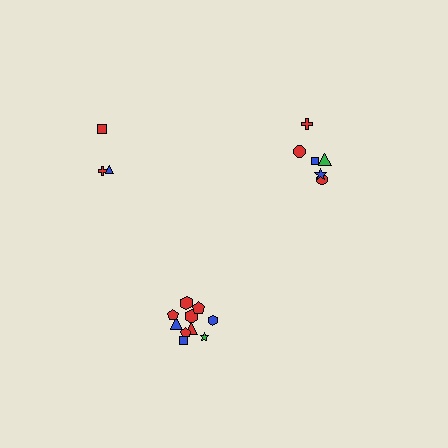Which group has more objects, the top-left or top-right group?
The top-right group.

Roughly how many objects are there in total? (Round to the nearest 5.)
Roughly 20 objects in total.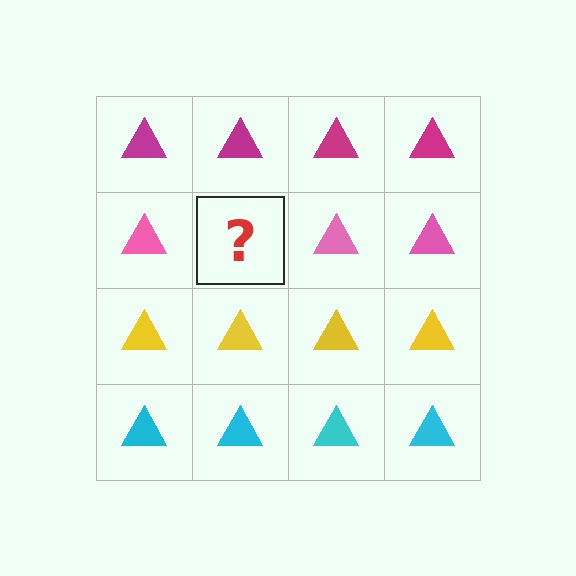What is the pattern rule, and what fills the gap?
The rule is that each row has a consistent color. The gap should be filled with a pink triangle.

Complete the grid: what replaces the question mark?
The question mark should be replaced with a pink triangle.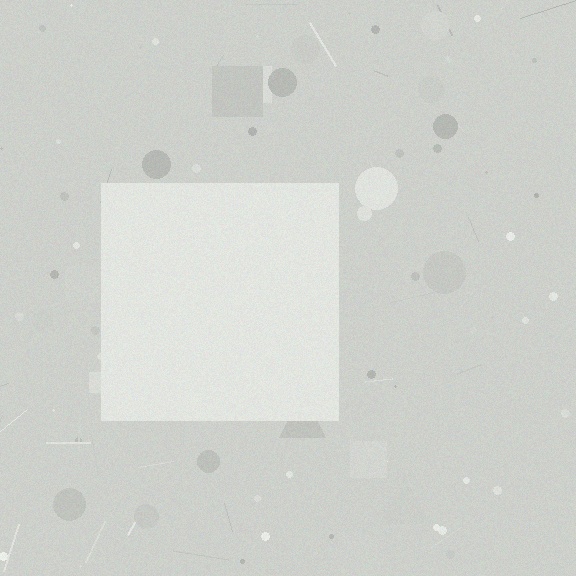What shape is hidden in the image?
A square is hidden in the image.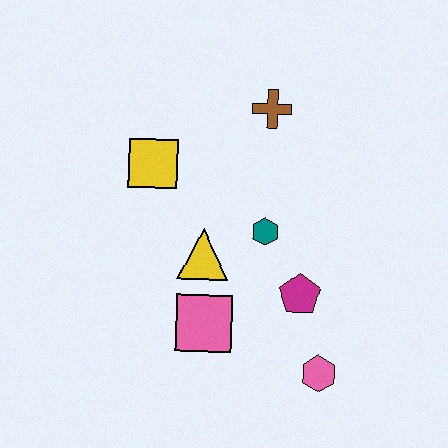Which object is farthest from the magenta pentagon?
The yellow square is farthest from the magenta pentagon.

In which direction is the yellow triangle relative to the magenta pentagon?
The yellow triangle is to the left of the magenta pentagon.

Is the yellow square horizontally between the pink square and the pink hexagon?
No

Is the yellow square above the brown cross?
No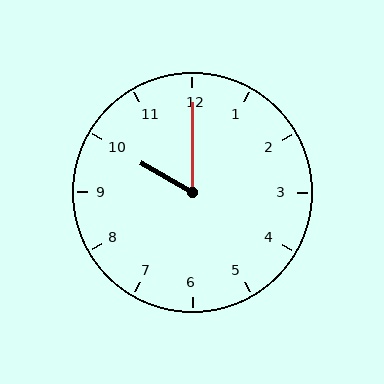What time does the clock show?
10:00.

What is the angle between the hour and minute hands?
Approximately 60 degrees.